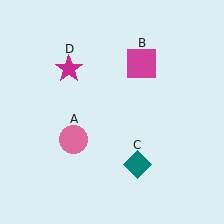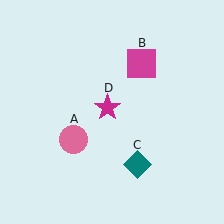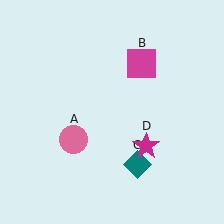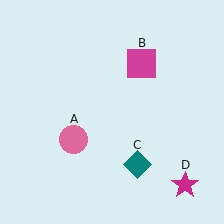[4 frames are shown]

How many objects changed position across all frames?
1 object changed position: magenta star (object D).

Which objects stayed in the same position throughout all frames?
Pink circle (object A) and magenta square (object B) and teal diamond (object C) remained stationary.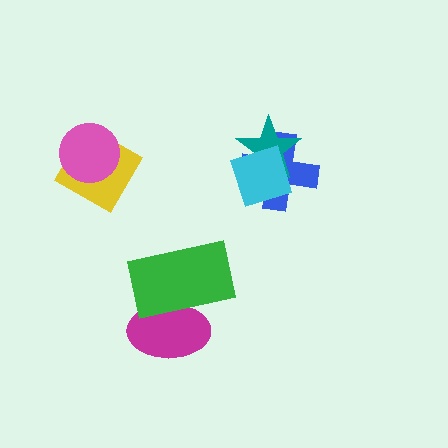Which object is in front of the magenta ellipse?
The green rectangle is in front of the magenta ellipse.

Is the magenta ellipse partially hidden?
Yes, it is partially covered by another shape.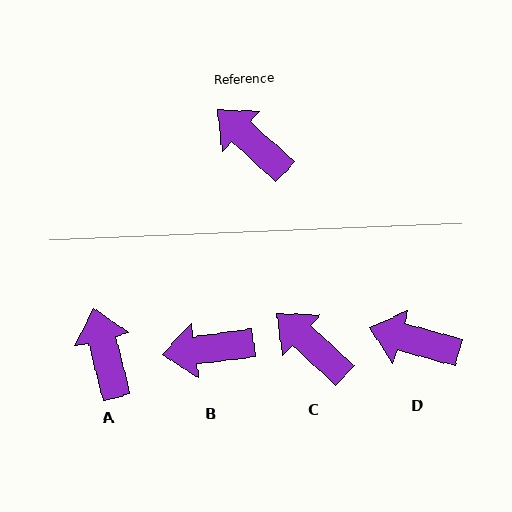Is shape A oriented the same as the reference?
No, it is off by about 33 degrees.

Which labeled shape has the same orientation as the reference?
C.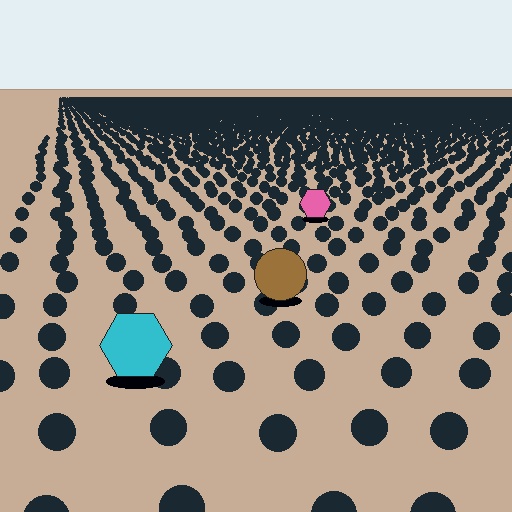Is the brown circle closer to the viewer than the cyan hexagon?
No. The cyan hexagon is closer — you can tell from the texture gradient: the ground texture is coarser near it.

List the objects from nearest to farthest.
From nearest to farthest: the cyan hexagon, the brown circle, the pink hexagon.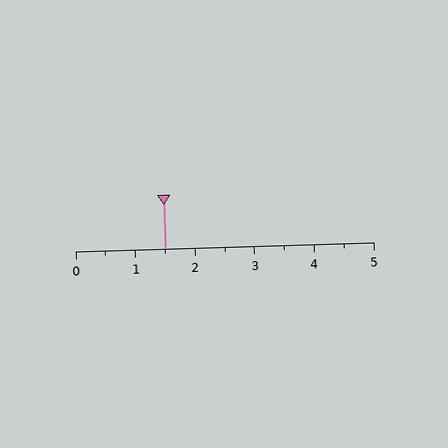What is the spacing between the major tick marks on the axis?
The major ticks are spaced 1 apart.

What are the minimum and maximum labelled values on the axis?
The axis runs from 0 to 5.